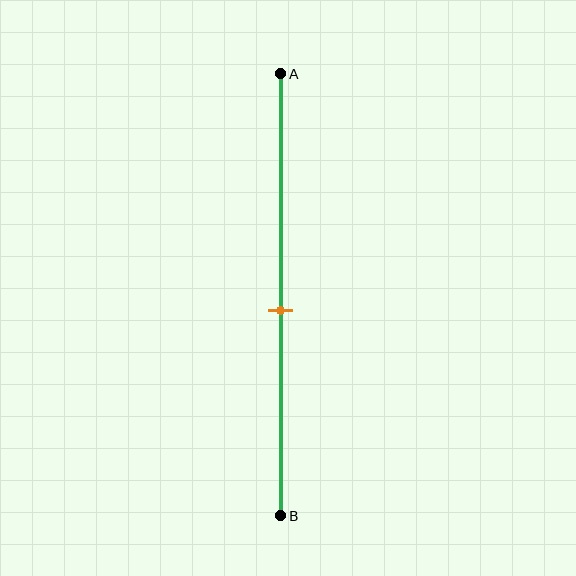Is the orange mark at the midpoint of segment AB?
No, the mark is at about 55% from A, not at the 50% midpoint.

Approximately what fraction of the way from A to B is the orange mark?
The orange mark is approximately 55% of the way from A to B.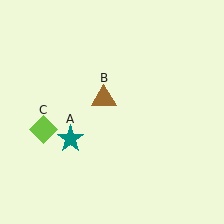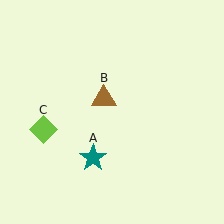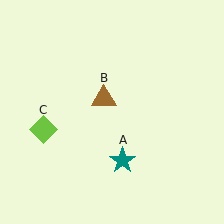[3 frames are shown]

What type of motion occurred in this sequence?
The teal star (object A) rotated counterclockwise around the center of the scene.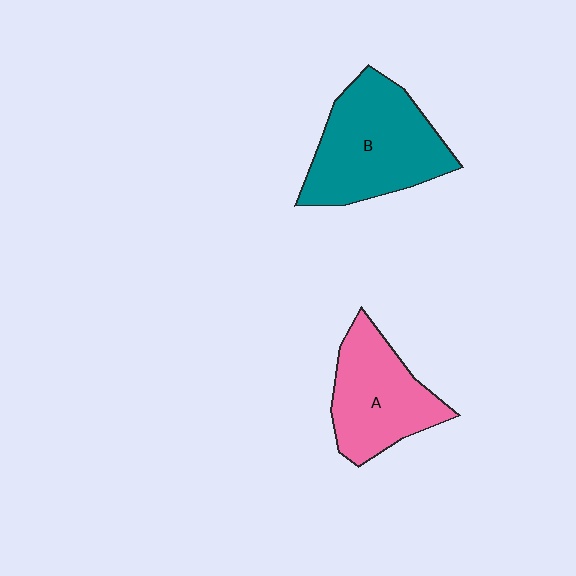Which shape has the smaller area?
Shape A (pink).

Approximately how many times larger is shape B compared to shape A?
Approximately 1.3 times.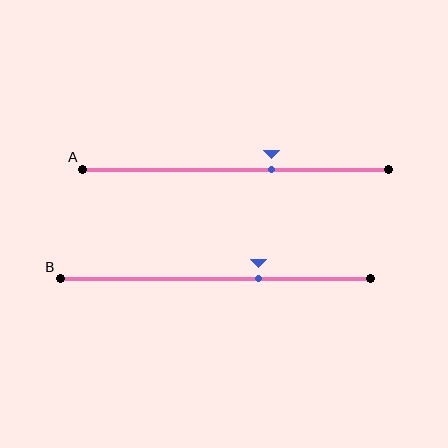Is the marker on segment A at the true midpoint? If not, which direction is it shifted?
No, the marker on segment A is shifted to the right by about 12% of the segment length.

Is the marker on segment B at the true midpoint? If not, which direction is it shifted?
No, the marker on segment B is shifted to the right by about 14% of the segment length.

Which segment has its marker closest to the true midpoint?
Segment A has its marker closest to the true midpoint.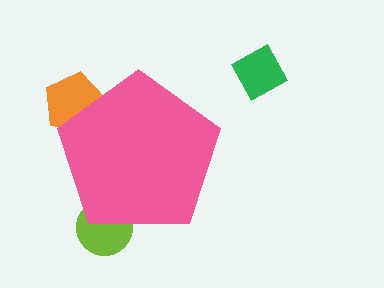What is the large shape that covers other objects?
A pink pentagon.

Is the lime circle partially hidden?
Yes, the lime circle is partially hidden behind the pink pentagon.